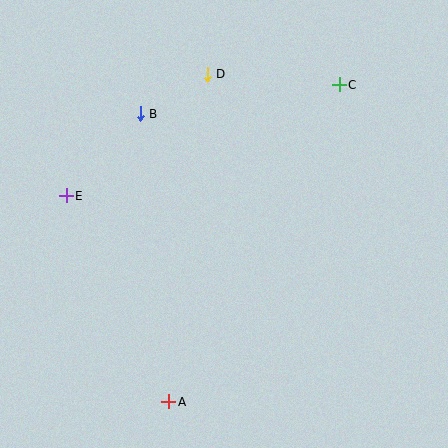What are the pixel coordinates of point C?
Point C is at (339, 85).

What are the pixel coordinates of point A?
Point A is at (169, 402).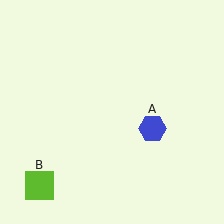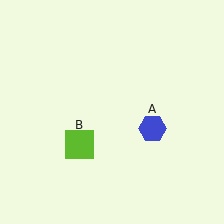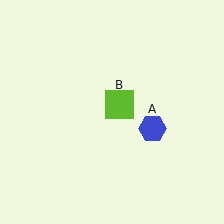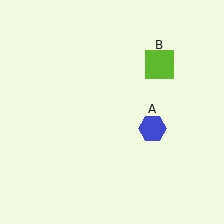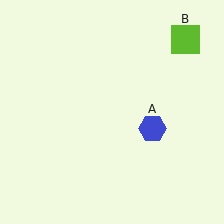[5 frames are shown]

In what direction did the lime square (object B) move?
The lime square (object B) moved up and to the right.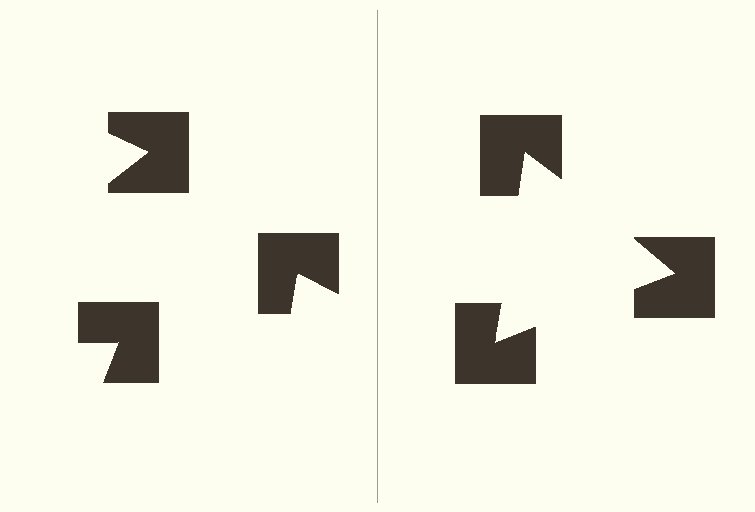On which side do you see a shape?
An illusory triangle appears on the right side. On the left side the wedge cuts are rotated, so no coherent shape forms.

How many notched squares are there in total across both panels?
6 — 3 on each side.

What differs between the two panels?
The notched squares are positioned identically on both sides; only the wedge orientations differ. On the right they align to a triangle; on the left they are misaligned.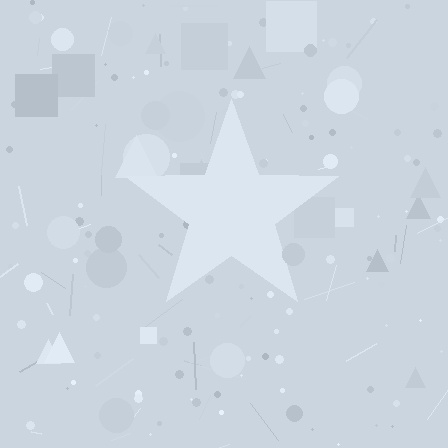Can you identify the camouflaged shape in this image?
The camouflaged shape is a star.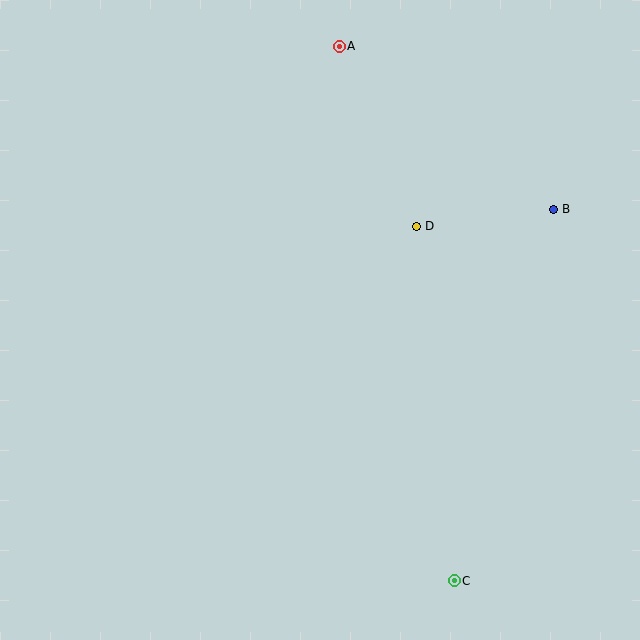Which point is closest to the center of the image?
Point D at (417, 226) is closest to the center.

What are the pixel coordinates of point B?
Point B is at (554, 209).